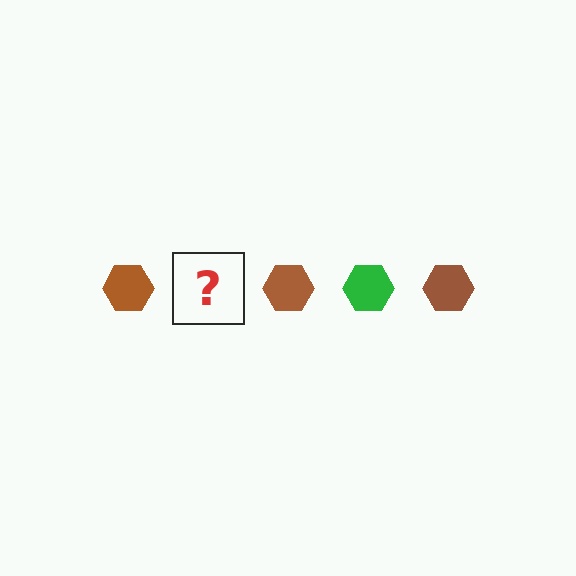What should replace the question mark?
The question mark should be replaced with a green hexagon.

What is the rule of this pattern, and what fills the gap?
The rule is that the pattern cycles through brown, green hexagons. The gap should be filled with a green hexagon.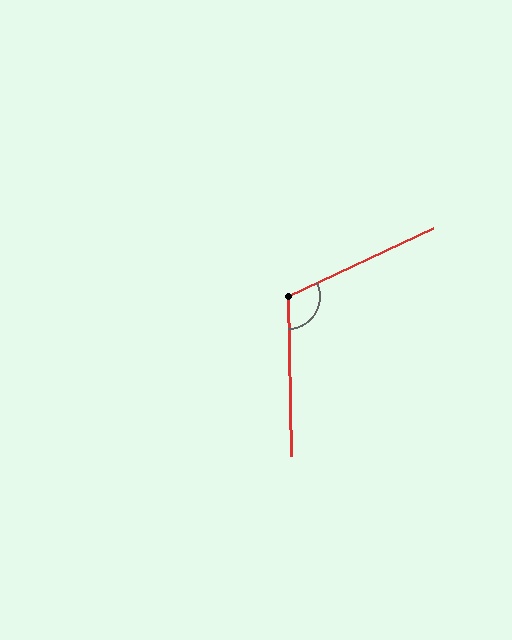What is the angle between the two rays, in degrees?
Approximately 114 degrees.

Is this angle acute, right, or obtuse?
It is obtuse.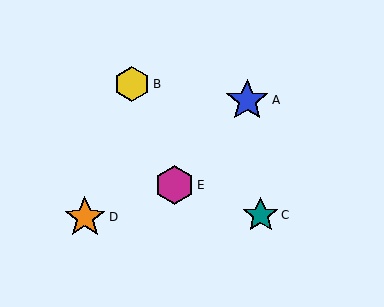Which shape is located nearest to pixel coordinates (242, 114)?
The blue star (labeled A) at (247, 100) is nearest to that location.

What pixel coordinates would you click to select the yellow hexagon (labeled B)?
Click at (132, 84) to select the yellow hexagon B.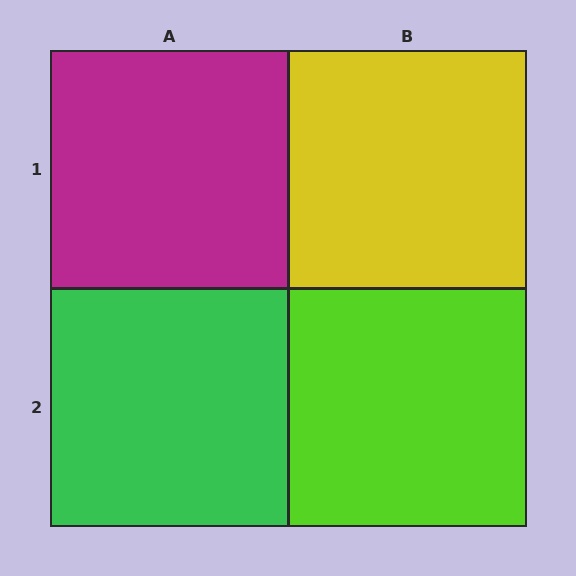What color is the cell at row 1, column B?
Yellow.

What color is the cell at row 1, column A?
Magenta.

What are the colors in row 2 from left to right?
Green, lime.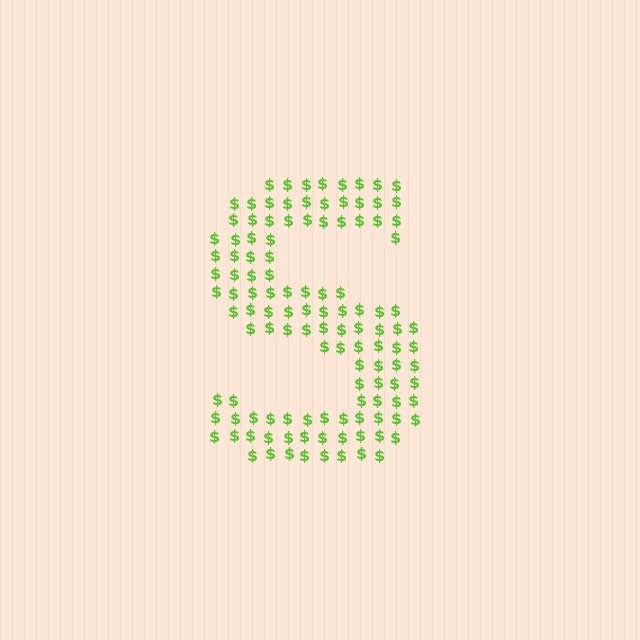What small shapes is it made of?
It is made of small dollar signs.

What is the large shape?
The large shape is the letter S.